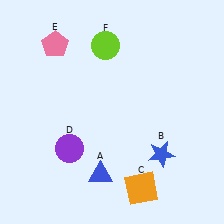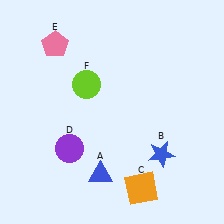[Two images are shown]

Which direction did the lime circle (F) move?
The lime circle (F) moved down.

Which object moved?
The lime circle (F) moved down.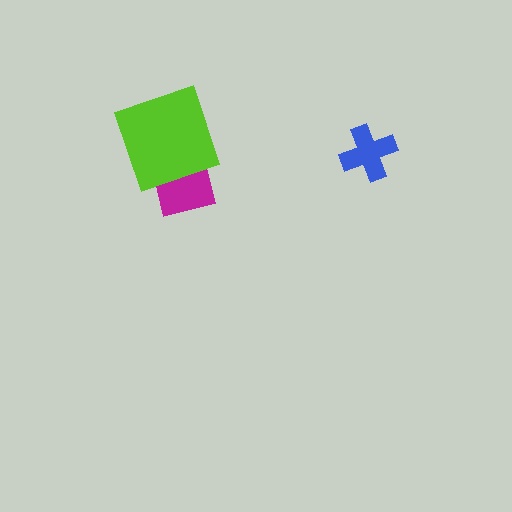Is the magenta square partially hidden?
Yes, it is partially covered by another shape.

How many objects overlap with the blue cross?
0 objects overlap with the blue cross.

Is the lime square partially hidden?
No, no other shape covers it.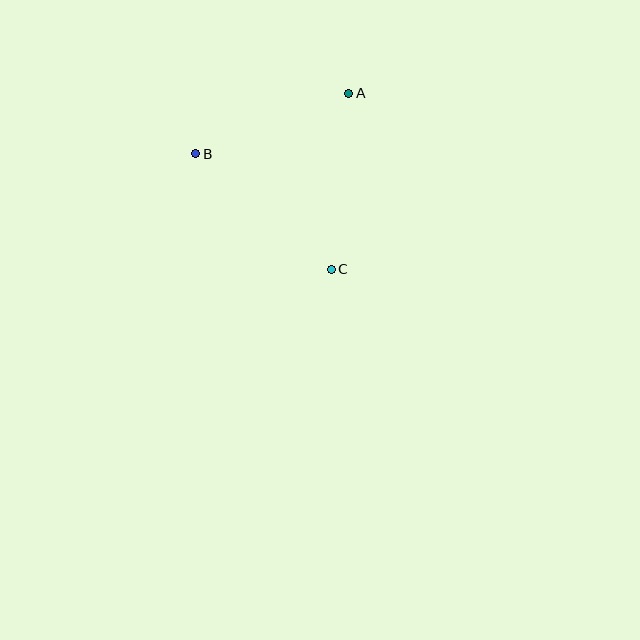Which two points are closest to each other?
Points A and B are closest to each other.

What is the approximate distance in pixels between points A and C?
The distance between A and C is approximately 177 pixels.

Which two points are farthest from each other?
Points B and C are farthest from each other.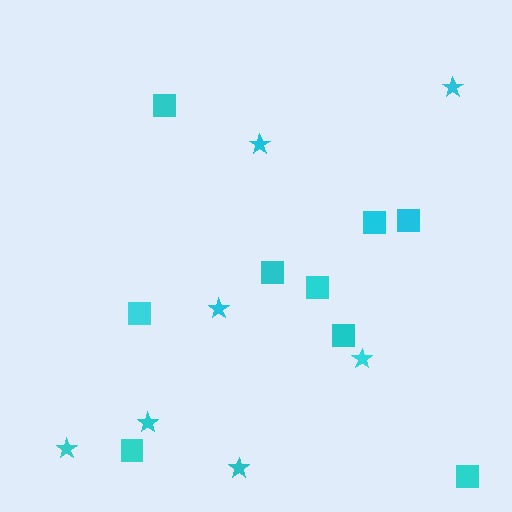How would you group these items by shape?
There are 2 groups: one group of squares (9) and one group of stars (7).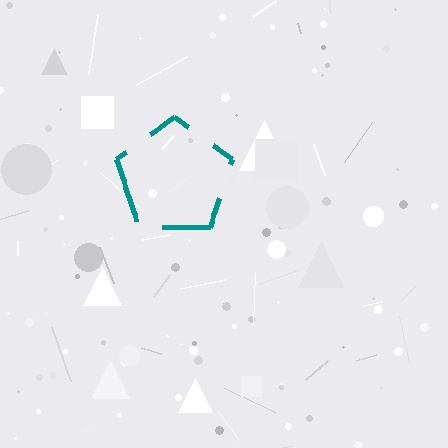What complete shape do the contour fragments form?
The contour fragments form a pentagon.